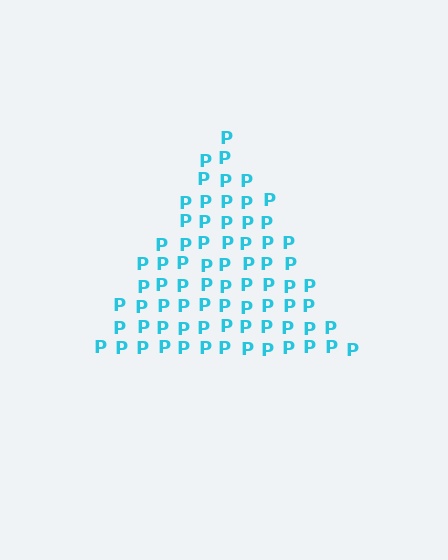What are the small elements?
The small elements are letter P's.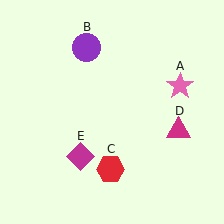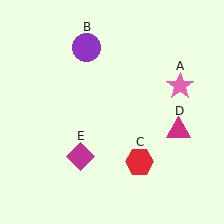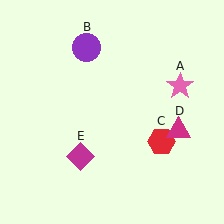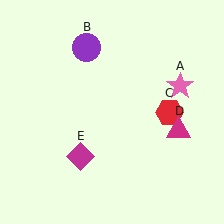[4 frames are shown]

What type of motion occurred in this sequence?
The red hexagon (object C) rotated counterclockwise around the center of the scene.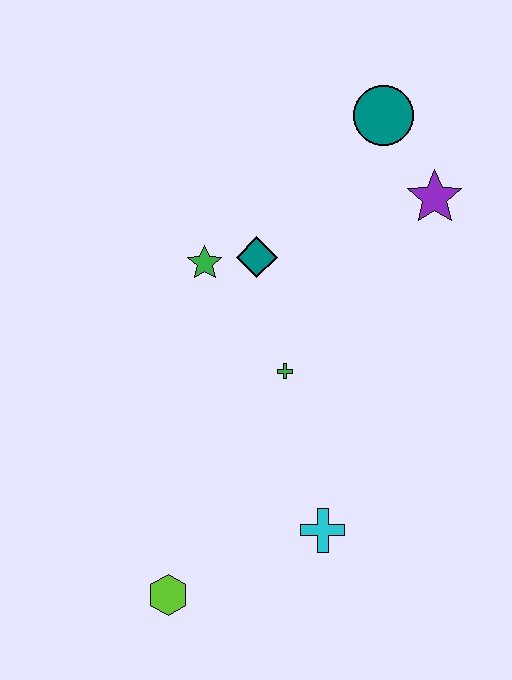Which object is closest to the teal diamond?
The green star is closest to the teal diamond.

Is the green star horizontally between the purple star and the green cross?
No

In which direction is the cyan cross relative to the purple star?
The cyan cross is below the purple star.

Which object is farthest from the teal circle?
The lime hexagon is farthest from the teal circle.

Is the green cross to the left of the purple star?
Yes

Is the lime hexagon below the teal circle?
Yes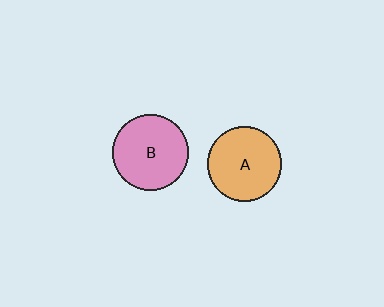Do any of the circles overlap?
No, none of the circles overlap.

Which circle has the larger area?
Circle B (pink).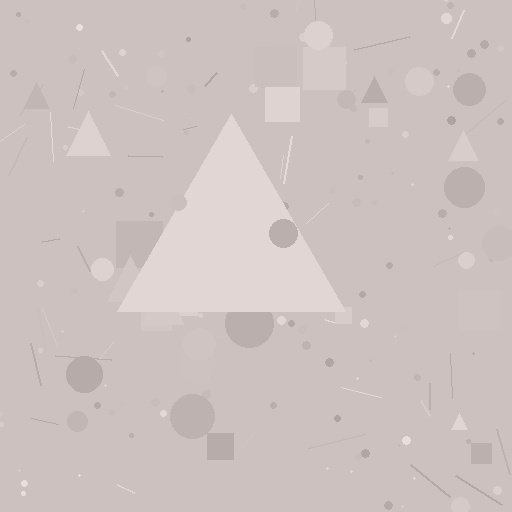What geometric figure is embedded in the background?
A triangle is embedded in the background.